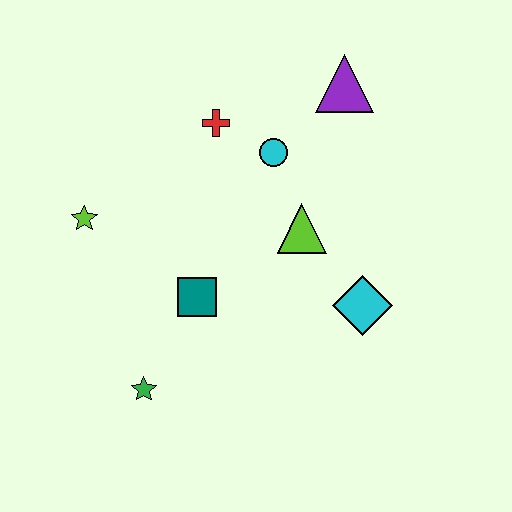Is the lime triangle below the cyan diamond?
No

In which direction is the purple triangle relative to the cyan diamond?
The purple triangle is above the cyan diamond.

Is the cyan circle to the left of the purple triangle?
Yes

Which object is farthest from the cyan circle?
The green star is farthest from the cyan circle.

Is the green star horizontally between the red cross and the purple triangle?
No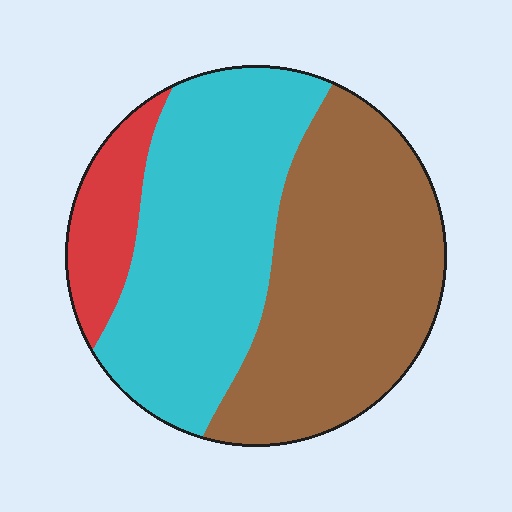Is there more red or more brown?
Brown.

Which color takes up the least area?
Red, at roughly 10%.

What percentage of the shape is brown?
Brown takes up between a quarter and a half of the shape.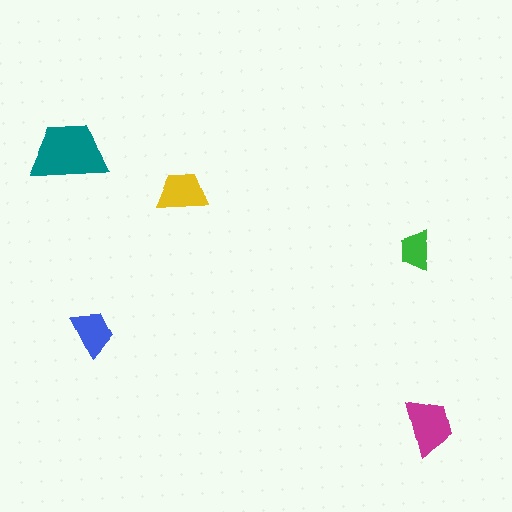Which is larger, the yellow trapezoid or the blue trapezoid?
The yellow one.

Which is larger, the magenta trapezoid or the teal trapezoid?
The teal one.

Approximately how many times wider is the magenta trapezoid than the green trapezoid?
About 1.5 times wider.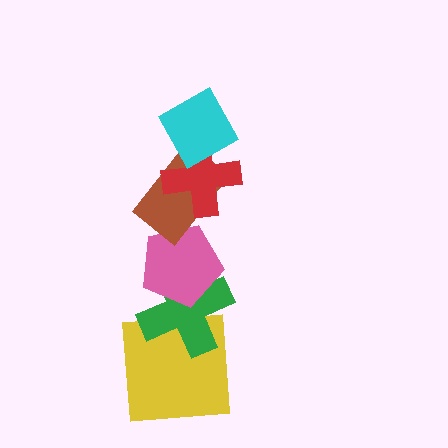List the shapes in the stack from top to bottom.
From top to bottom: the cyan diamond, the red cross, the brown rectangle, the pink pentagon, the green cross, the yellow square.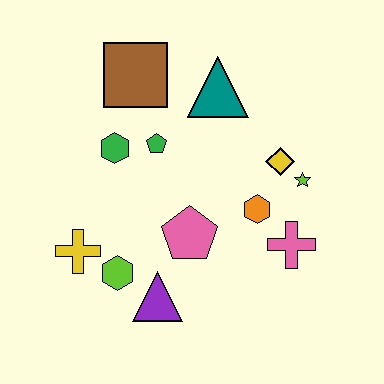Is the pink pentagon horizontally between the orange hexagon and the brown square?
Yes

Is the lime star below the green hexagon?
Yes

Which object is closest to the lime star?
The yellow diamond is closest to the lime star.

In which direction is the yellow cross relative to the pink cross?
The yellow cross is to the left of the pink cross.